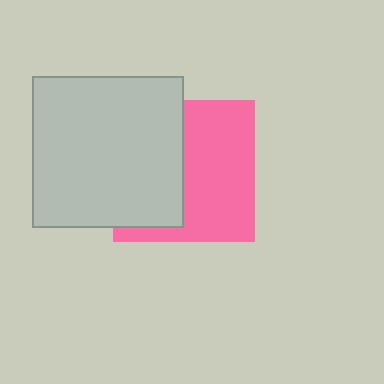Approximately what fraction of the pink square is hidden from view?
Roughly 44% of the pink square is hidden behind the light gray square.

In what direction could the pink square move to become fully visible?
The pink square could move right. That would shift it out from behind the light gray square entirely.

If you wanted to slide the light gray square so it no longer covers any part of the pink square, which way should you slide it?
Slide it left — that is the most direct way to separate the two shapes.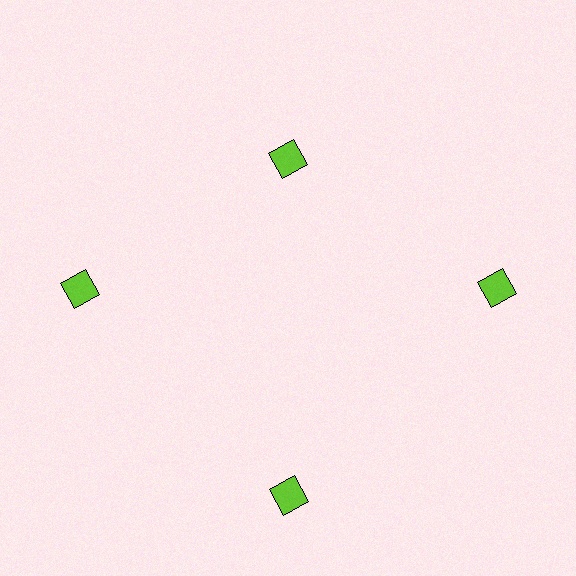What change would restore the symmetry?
The symmetry would be restored by moving it outward, back onto the ring so that all 4 diamonds sit at equal angles and equal distance from the center.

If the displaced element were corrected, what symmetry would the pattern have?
It would have 4-fold rotational symmetry — the pattern would map onto itself every 90 degrees.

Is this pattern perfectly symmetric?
No. The 4 lime diamonds are arranged in a ring, but one element near the 12 o'clock position is pulled inward toward the center, breaking the 4-fold rotational symmetry.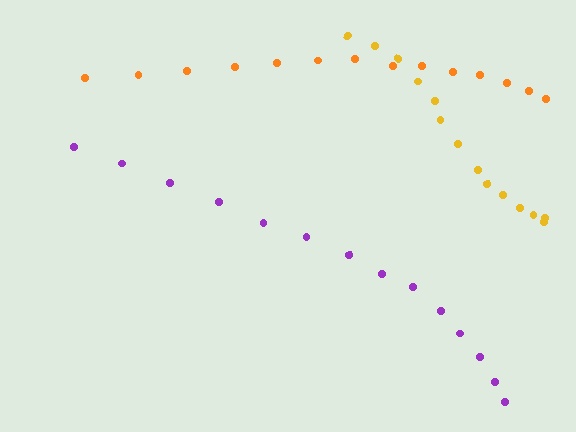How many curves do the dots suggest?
There are 3 distinct paths.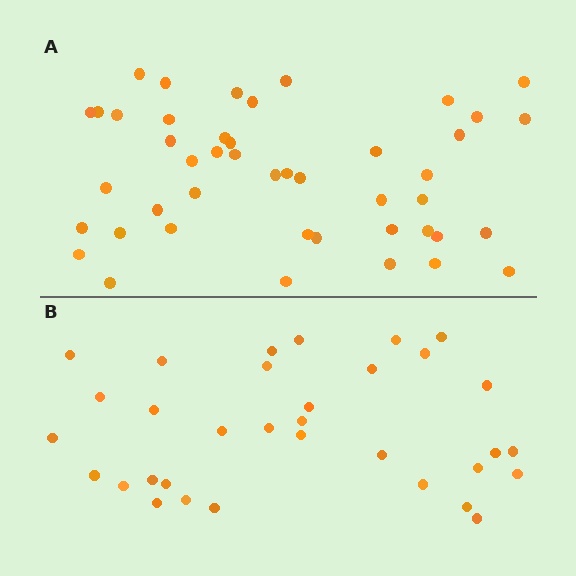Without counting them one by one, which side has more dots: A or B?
Region A (the top region) has more dots.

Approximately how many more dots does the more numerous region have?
Region A has roughly 12 or so more dots than region B.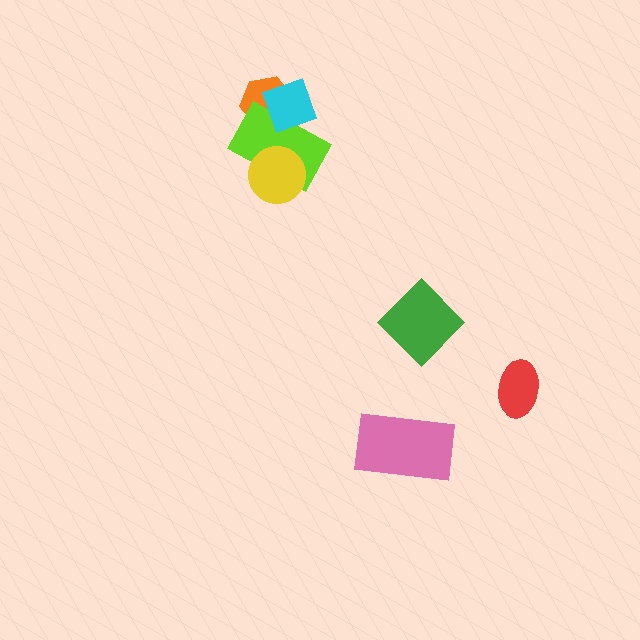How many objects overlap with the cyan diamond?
2 objects overlap with the cyan diamond.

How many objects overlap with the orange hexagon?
2 objects overlap with the orange hexagon.